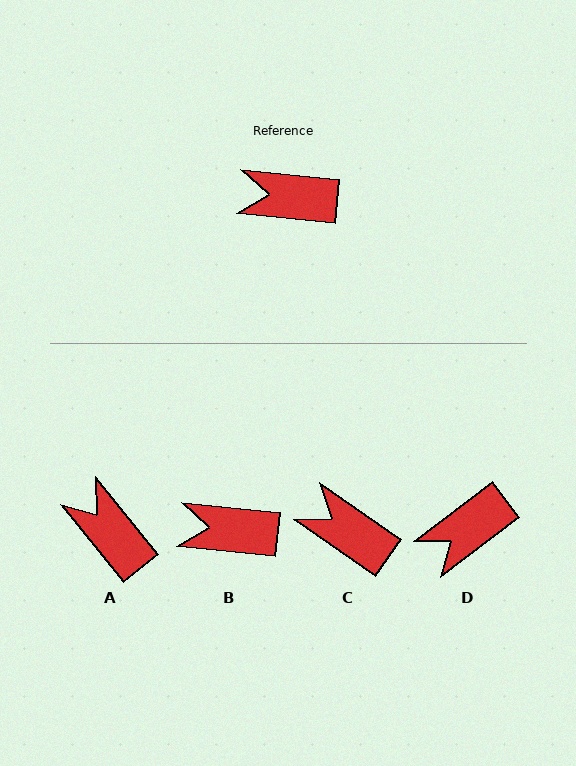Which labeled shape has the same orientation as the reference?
B.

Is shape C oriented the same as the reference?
No, it is off by about 29 degrees.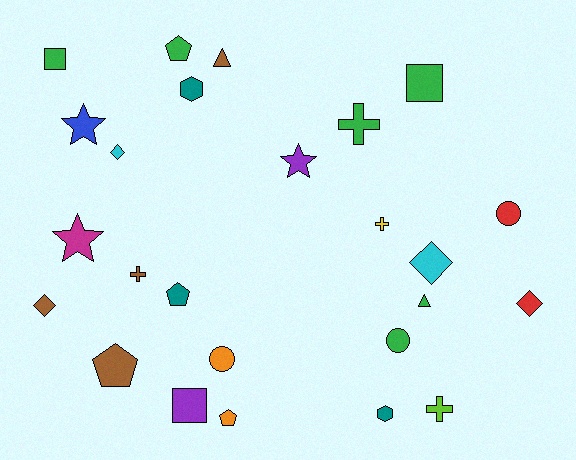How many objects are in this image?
There are 25 objects.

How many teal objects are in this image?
There are 3 teal objects.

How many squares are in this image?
There are 3 squares.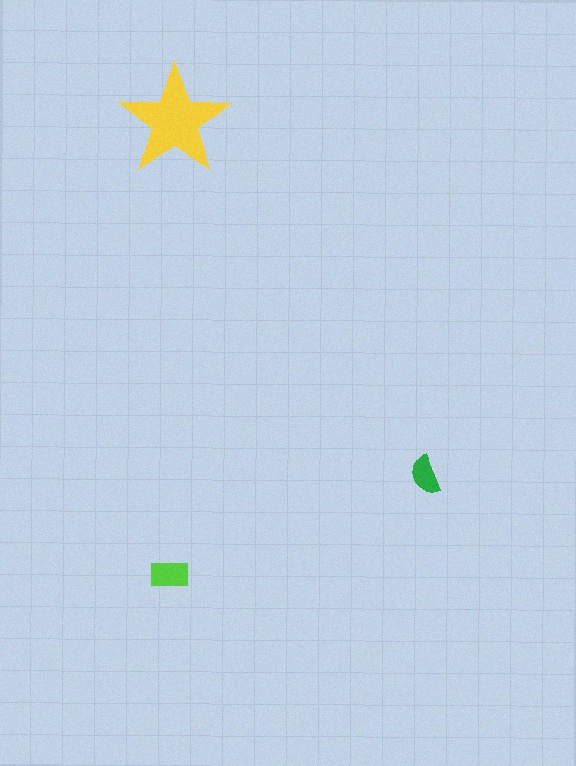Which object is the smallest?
The green semicircle.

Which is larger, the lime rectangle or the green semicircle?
The lime rectangle.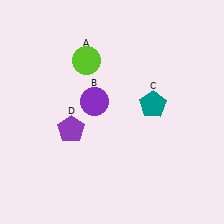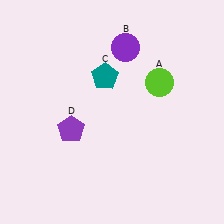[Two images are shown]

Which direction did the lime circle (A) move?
The lime circle (A) moved right.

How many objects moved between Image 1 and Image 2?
3 objects moved between the two images.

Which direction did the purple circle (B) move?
The purple circle (B) moved up.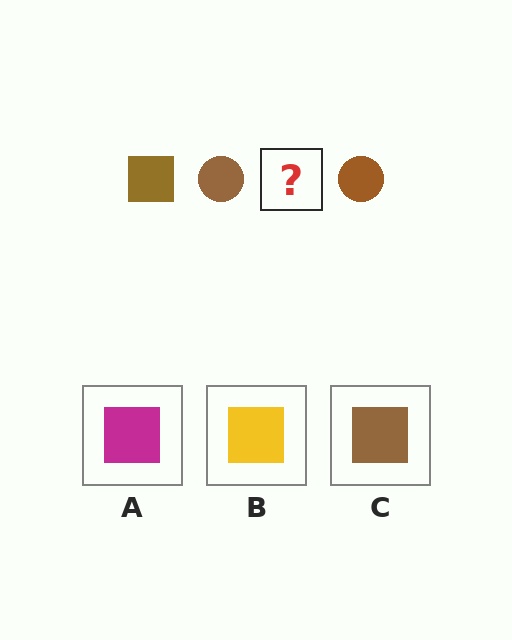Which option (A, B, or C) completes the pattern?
C.